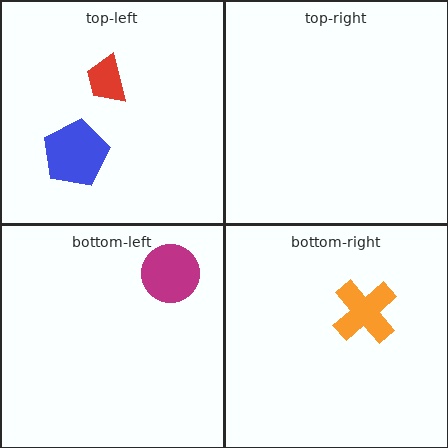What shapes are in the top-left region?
The red trapezoid, the blue pentagon.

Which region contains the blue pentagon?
The top-left region.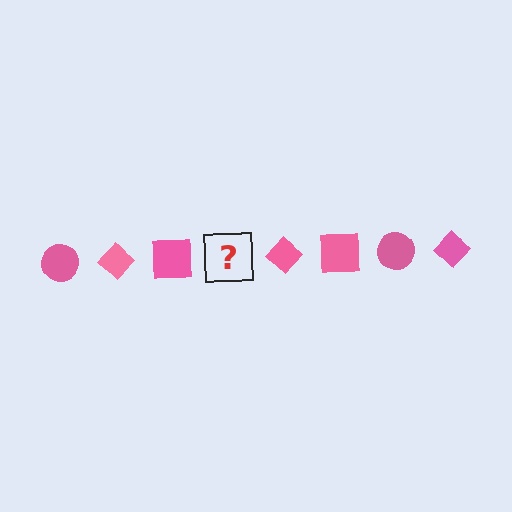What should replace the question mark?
The question mark should be replaced with a pink circle.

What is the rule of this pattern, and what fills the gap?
The rule is that the pattern cycles through circle, diamond, square shapes in pink. The gap should be filled with a pink circle.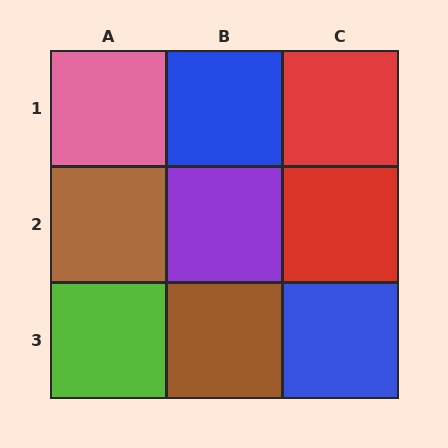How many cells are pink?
1 cell is pink.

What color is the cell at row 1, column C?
Red.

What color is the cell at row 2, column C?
Red.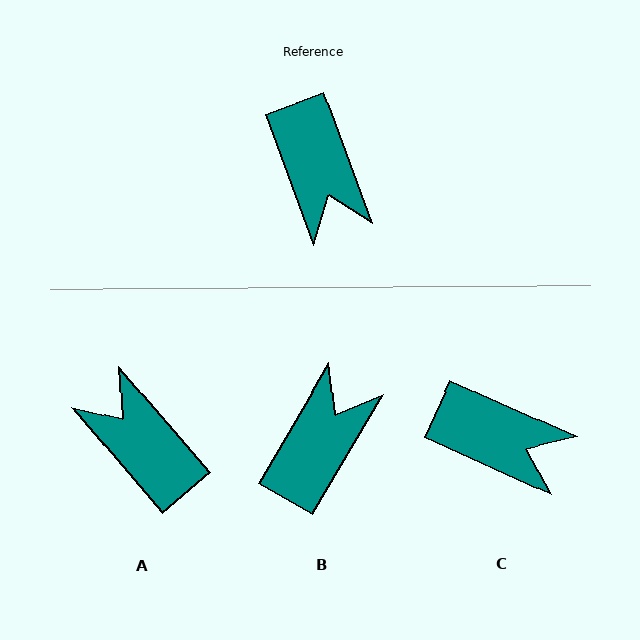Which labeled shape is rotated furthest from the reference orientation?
A, about 160 degrees away.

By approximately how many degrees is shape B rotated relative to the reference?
Approximately 130 degrees counter-clockwise.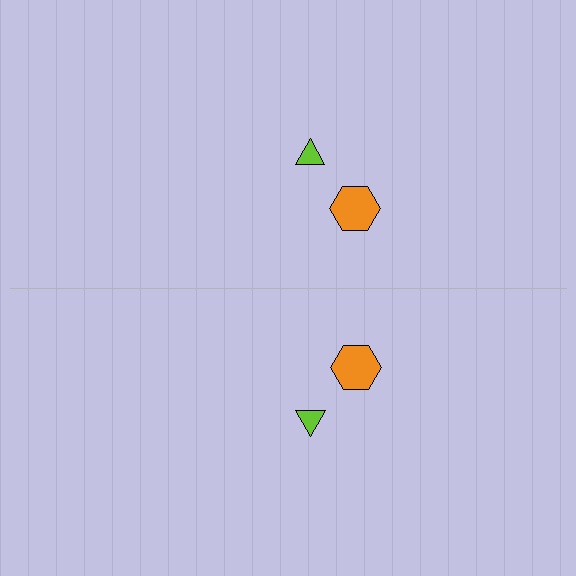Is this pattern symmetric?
Yes, this pattern has bilateral (reflection) symmetry.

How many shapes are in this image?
There are 4 shapes in this image.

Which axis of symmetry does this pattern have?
The pattern has a horizontal axis of symmetry running through the center of the image.